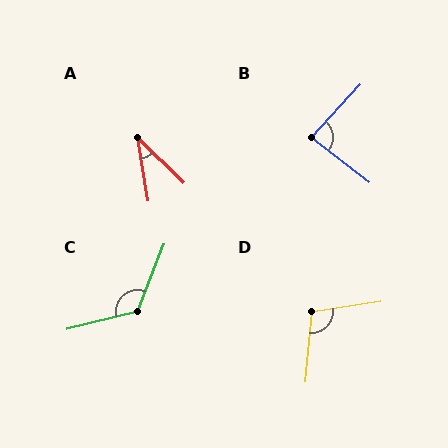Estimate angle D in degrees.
Approximately 104 degrees.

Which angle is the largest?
C, at approximately 125 degrees.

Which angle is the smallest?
A, at approximately 37 degrees.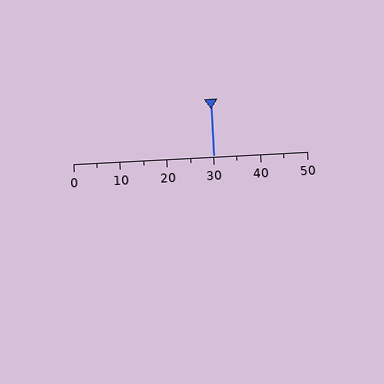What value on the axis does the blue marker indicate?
The marker indicates approximately 30.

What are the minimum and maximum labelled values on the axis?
The axis runs from 0 to 50.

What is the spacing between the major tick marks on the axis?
The major ticks are spaced 10 apart.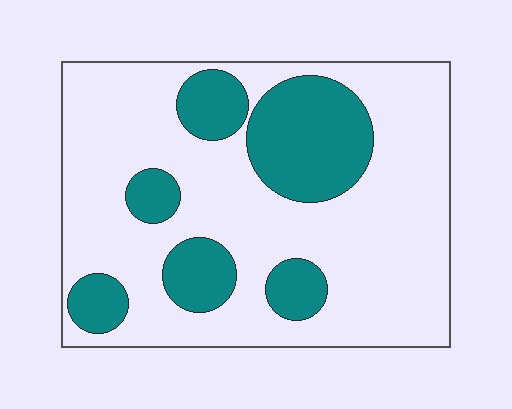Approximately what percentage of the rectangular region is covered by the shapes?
Approximately 25%.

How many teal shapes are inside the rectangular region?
6.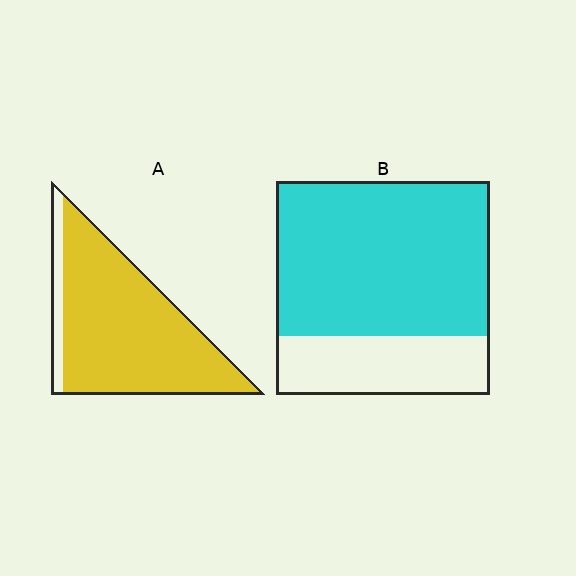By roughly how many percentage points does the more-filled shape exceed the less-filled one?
By roughly 15 percentage points (A over B).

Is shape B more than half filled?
Yes.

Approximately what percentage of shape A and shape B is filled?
A is approximately 90% and B is approximately 70%.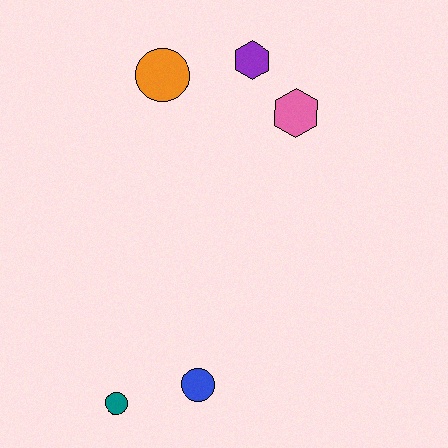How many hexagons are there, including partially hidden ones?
There are 2 hexagons.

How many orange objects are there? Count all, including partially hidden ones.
There is 1 orange object.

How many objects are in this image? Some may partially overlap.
There are 5 objects.